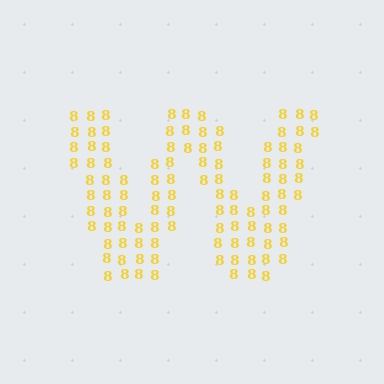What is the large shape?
The large shape is the letter W.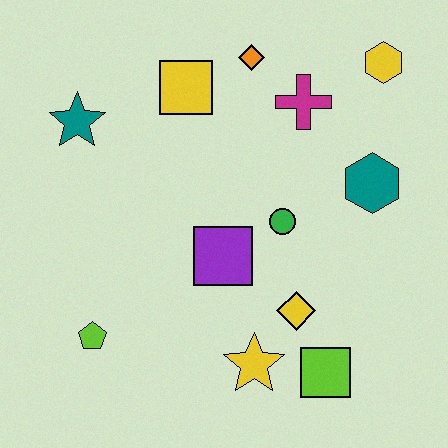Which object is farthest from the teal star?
The lime square is farthest from the teal star.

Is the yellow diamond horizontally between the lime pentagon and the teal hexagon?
Yes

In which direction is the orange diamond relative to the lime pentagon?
The orange diamond is above the lime pentagon.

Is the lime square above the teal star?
No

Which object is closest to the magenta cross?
The orange diamond is closest to the magenta cross.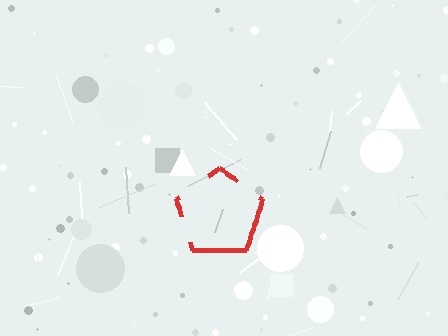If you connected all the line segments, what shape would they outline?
They would outline a pentagon.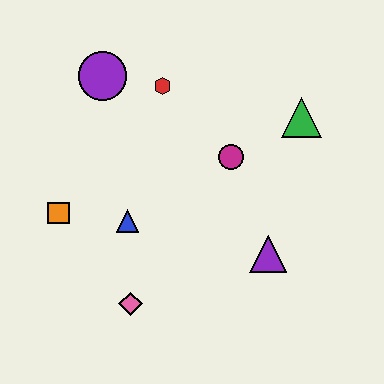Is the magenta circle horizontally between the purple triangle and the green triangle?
No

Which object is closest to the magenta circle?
The green triangle is closest to the magenta circle.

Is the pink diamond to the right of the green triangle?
No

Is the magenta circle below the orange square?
No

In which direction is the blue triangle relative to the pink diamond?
The blue triangle is above the pink diamond.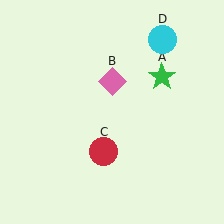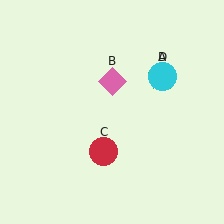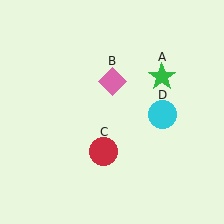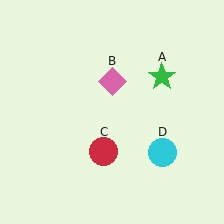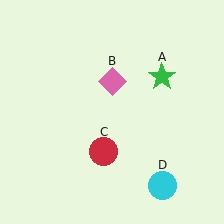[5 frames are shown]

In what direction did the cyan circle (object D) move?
The cyan circle (object D) moved down.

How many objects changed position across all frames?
1 object changed position: cyan circle (object D).